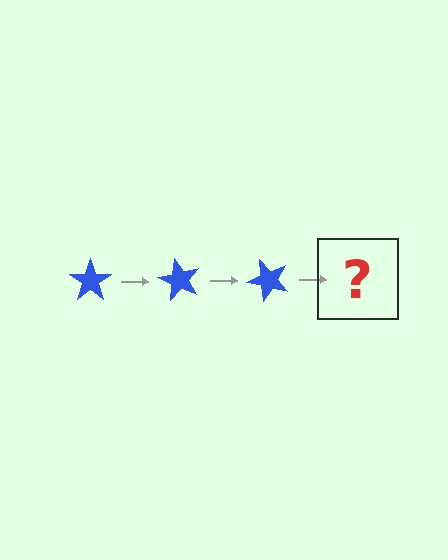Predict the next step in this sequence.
The next step is a blue star rotated 180 degrees.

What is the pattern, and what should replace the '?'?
The pattern is that the star rotates 60 degrees each step. The '?' should be a blue star rotated 180 degrees.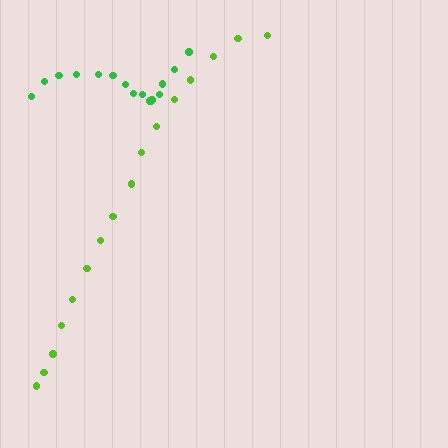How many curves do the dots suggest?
There are 2 distinct paths.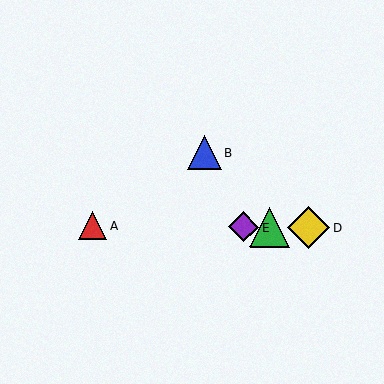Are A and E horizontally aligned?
Yes, both are at y≈226.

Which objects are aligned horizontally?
Objects A, C, D, E are aligned horizontally.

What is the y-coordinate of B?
Object B is at y≈153.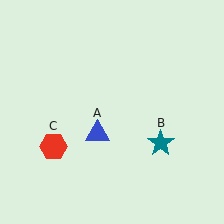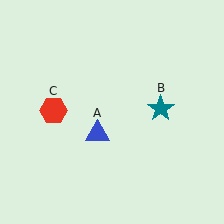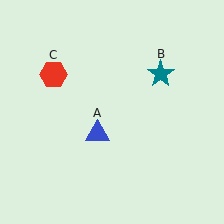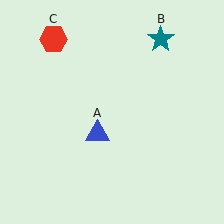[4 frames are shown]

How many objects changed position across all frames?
2 objects changed position: teal star (object B), red hexagon (object C).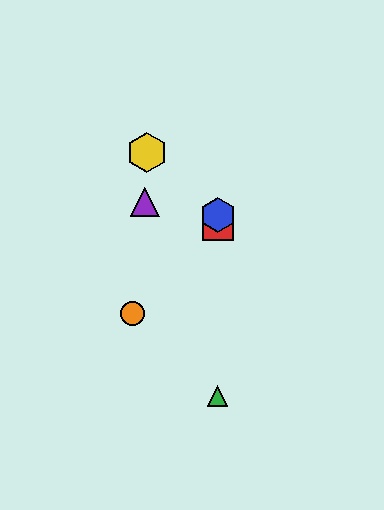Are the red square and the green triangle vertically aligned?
Yes, both are at x≈218.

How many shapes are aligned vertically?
3 shapes (the red square, the blue hexagon, the green triangle) are aligned vertically.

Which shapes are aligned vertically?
The red square, the blue hexagon, the green triangle are aligned vertically.